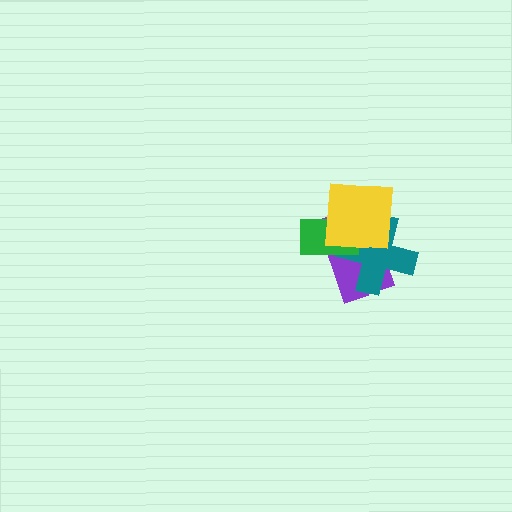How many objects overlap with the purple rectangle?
3 objects overlap with the purple rectangle.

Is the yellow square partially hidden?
No, no other shape covers it.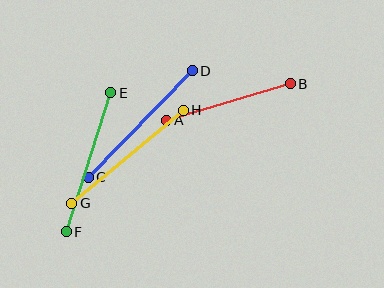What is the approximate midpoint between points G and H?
The midpoint is at approximately (127, 157) pixels.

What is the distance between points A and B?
The distance is approximately 129 pixels.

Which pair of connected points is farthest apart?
Points C and D are farthest apart.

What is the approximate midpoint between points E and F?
The midpoint is at approximately (88, 162) pixels.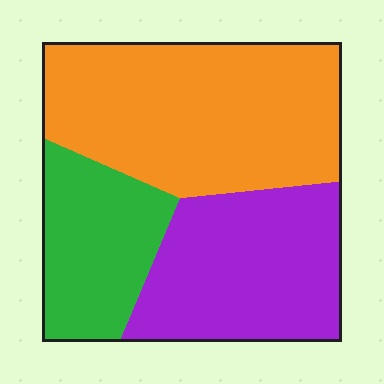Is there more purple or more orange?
Orange.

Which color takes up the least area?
Green, at roughly 20%.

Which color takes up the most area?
Orange, at roughly 45%.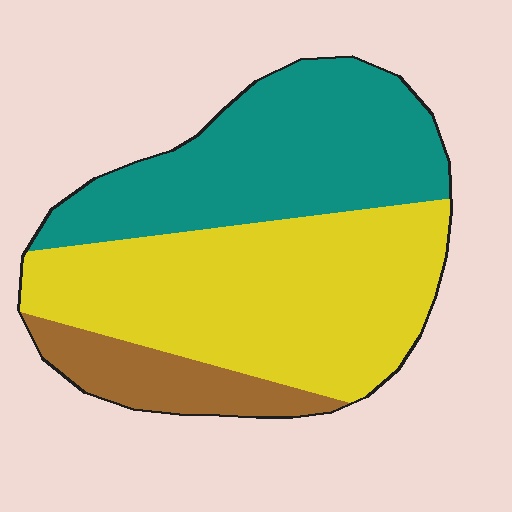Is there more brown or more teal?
Teal.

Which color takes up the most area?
Yellow, at roughly 50%.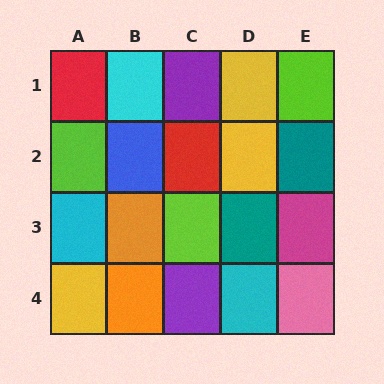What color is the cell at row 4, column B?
Orange.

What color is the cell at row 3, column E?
Magenta.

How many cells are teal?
2 cells are teal.